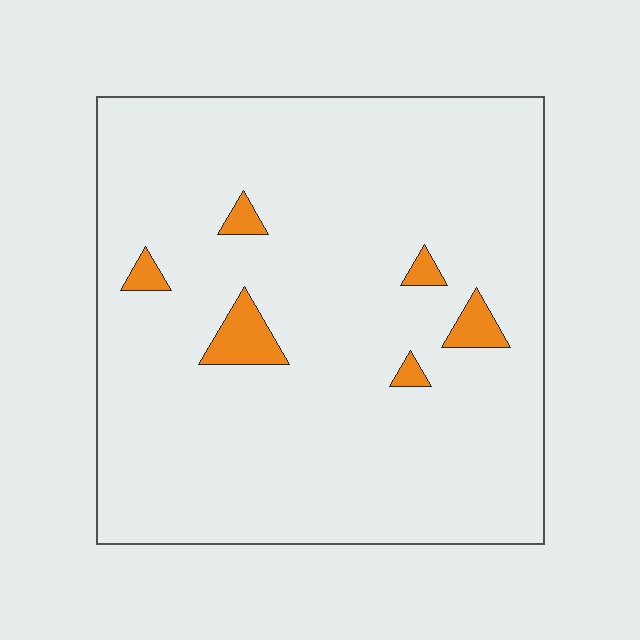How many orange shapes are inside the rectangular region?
6.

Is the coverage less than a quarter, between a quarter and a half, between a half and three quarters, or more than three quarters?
Less than a quarter.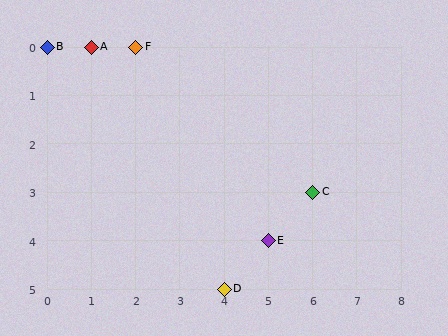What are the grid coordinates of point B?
Point B is at grid coordinates (0, 0).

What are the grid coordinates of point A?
Point A is at grid coordinates (1, 0).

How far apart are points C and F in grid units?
Points C and F are 4 columns and 3 rows apart (about 5.0 grid units diagonally).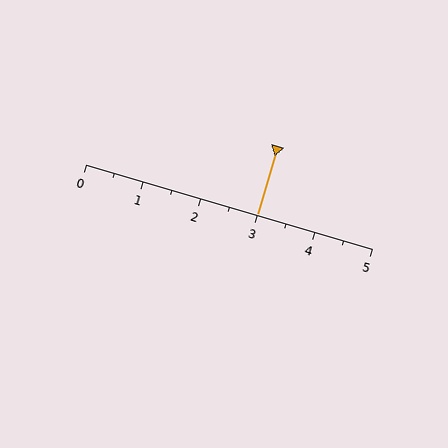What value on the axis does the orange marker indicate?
The marker indicates approximately 3.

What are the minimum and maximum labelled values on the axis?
The axis runs from 0 to 5.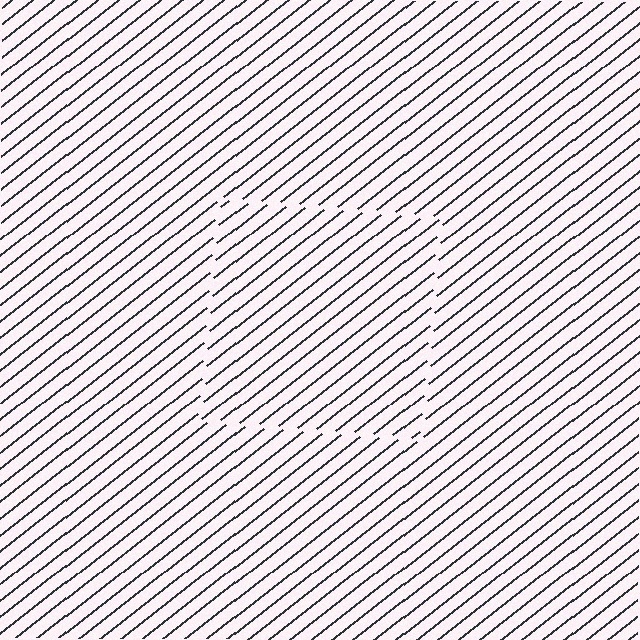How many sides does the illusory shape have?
4 sides — the line-ends trace a square.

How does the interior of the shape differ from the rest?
The interior of the shape contains the same grating, shifted by half a period — the contour is defined by the phase discontinuity where line-ends from the inner and outer gratings abut.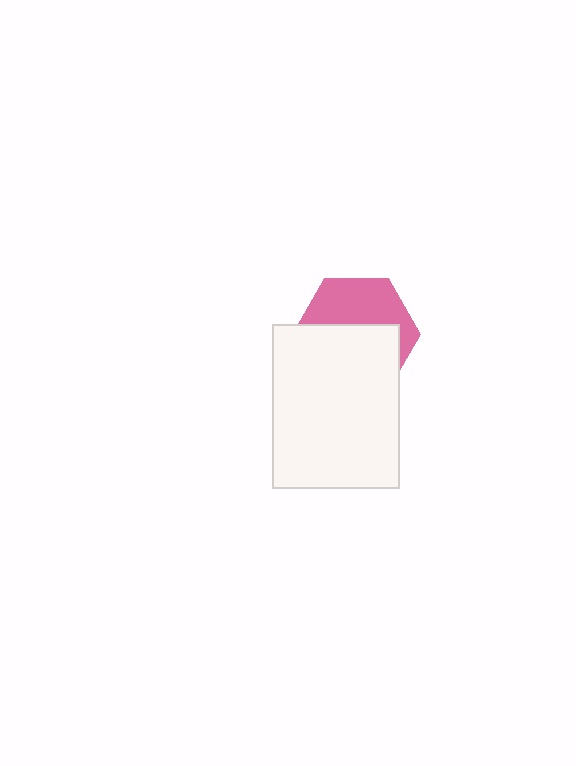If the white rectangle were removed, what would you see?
You would see the complete pink hexagon.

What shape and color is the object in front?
The object in front is a white rectangle.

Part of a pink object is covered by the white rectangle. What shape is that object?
It is a hexagon.